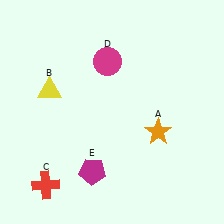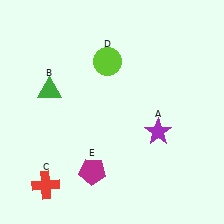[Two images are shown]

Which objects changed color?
A changed from orange to purple. B changed from yellow to green. D changed from magenta to lime.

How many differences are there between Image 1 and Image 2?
There are 3 differences between the two images.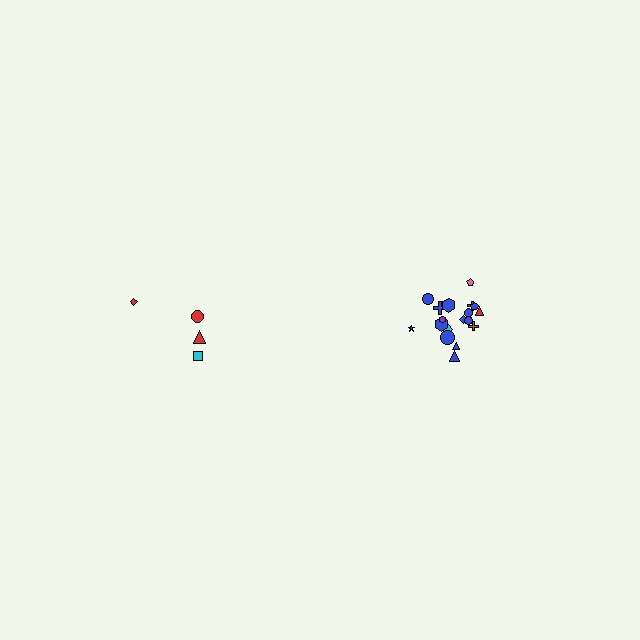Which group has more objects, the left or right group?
The right group.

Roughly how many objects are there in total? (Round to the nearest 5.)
Roughly 20 objects in total.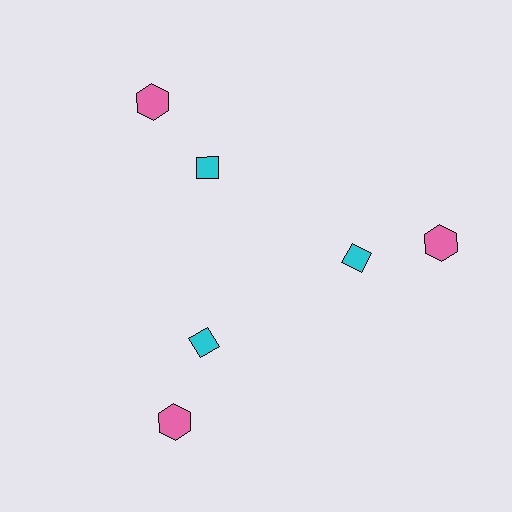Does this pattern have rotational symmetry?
Yes, this pattern has 3-fold rotational symmetry. It looks the same after rotating 120 degrees around the center.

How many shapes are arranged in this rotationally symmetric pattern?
There are 6 shapes, arranged in 3 groups of 2.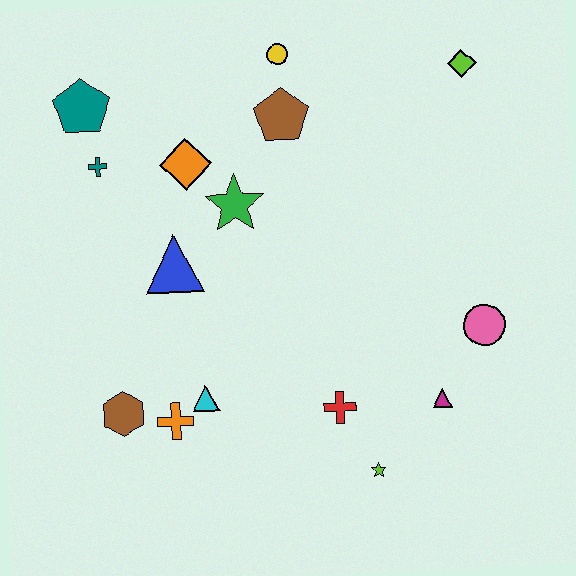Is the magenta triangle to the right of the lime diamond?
No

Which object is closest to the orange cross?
The cyan triangle is closest to the orange cross.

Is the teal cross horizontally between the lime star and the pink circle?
No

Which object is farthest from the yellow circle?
The lime star is farthest from the yellow circle.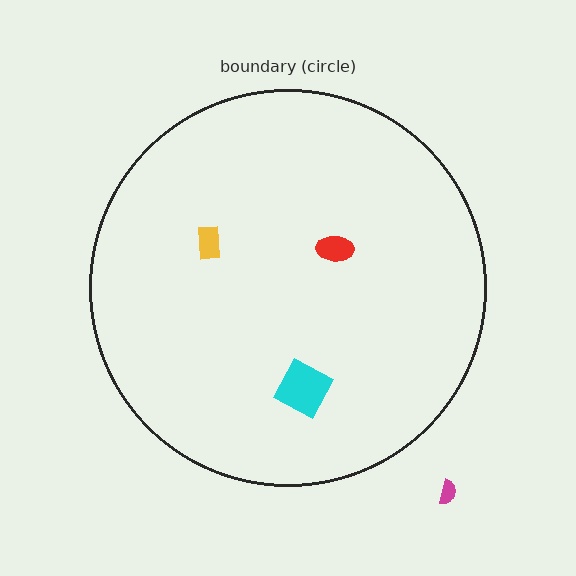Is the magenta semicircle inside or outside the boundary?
Outside.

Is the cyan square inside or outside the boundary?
Inside.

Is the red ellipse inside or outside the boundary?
Inside.